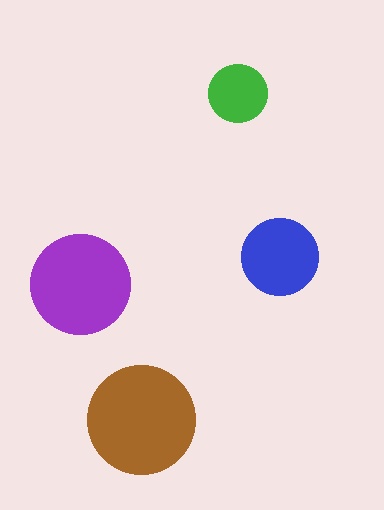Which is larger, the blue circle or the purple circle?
The purple one.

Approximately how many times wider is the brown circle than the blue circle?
About 1.5 times wider.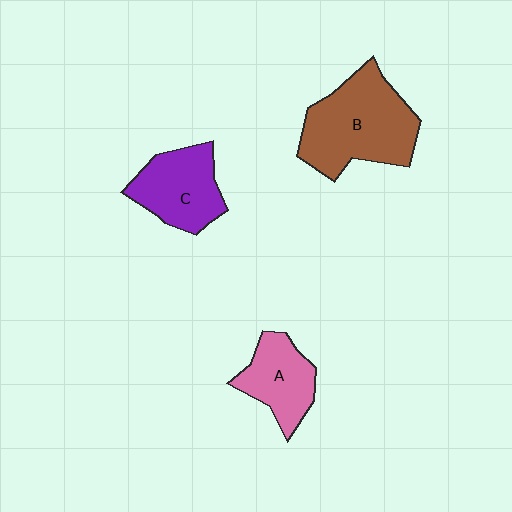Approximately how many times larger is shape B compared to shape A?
Approximately 1.8 times.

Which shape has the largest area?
Shape B (brown).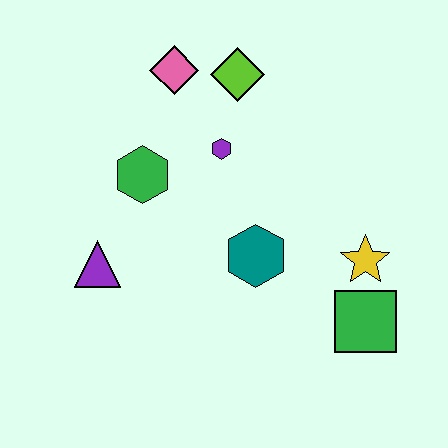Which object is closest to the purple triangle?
The green hexagon is closest to the purple triangle.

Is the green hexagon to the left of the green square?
Yes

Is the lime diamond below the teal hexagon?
No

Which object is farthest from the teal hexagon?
The pink diamond is farthest from the teal hexagon.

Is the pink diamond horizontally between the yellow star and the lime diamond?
No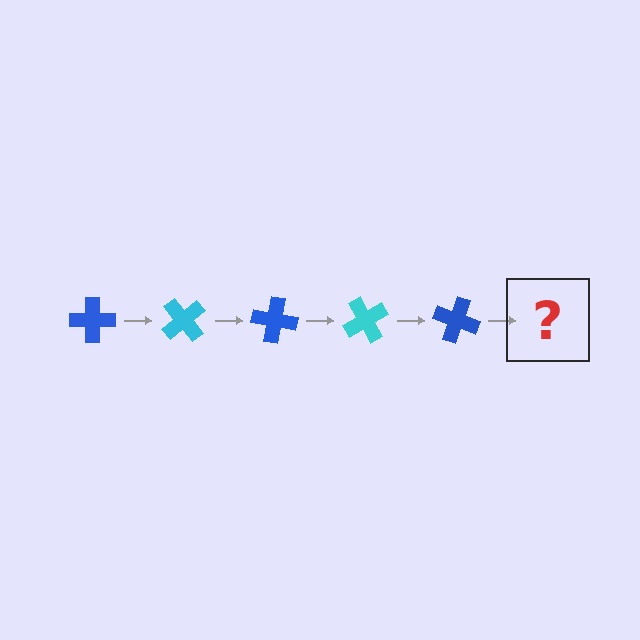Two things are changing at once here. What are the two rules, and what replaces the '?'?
The two rules are that it rotates 50 degrees each step and the color cycles through blue and cyan. The '?' should be a cyan cross, rotated 250 degrees from the start.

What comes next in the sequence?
The next element should be a cyan cross, rotated 250 degrees from the start.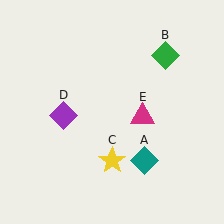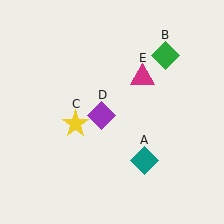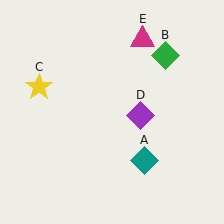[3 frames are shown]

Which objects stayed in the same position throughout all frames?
Teal diamond (object A) and green diamond (object B) remained stationary.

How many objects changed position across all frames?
3 objects changed position: yellow star (object C), purple diamond (object D), magenta triangle (object E).